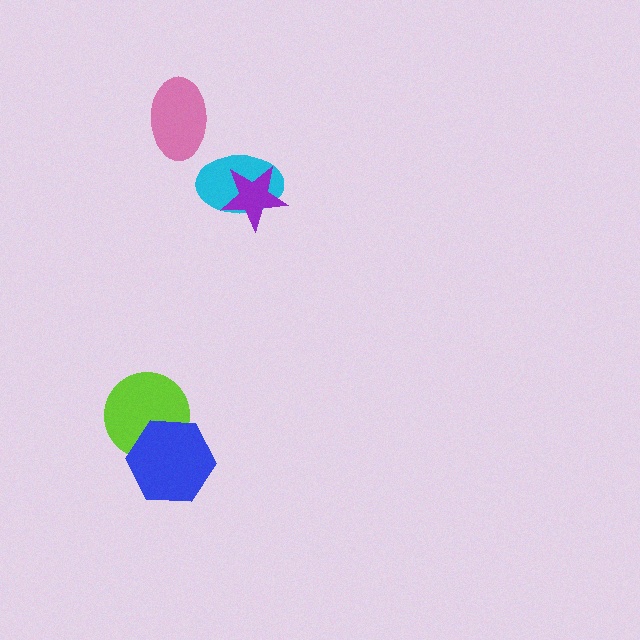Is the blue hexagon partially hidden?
No, no other shape covers it.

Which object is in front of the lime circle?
The blue hexagon is in front of the lime circle.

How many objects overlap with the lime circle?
1 object overlaps with the lime circle.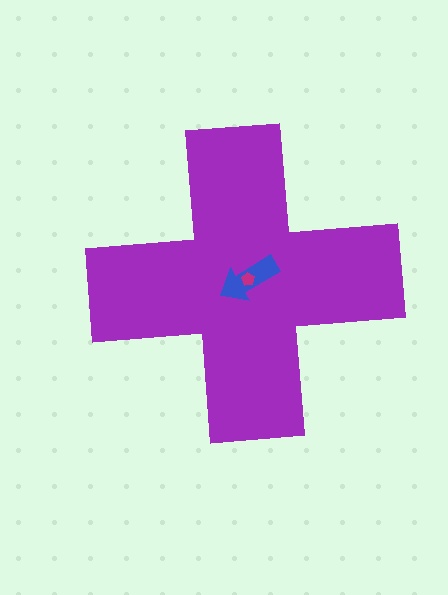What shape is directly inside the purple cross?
The blue arrow.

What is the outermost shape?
The purple cross.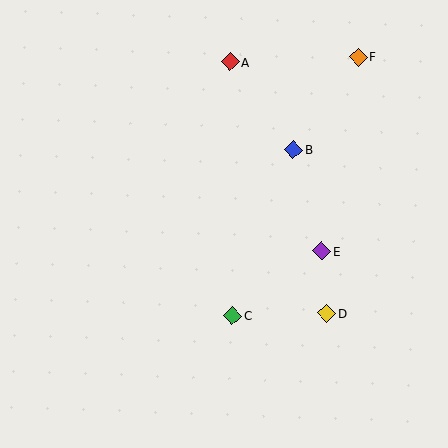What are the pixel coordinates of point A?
Point A is at (230, 62).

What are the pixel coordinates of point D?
Point D is at (327, 313).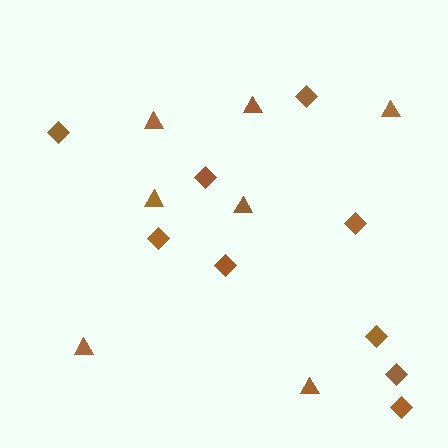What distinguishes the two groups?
There are 2 groups: one group of triangles (7) and one group of diamonds (9).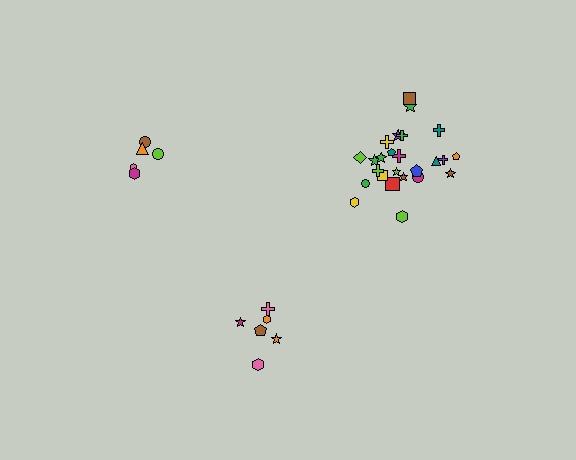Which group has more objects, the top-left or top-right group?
The top-right group.